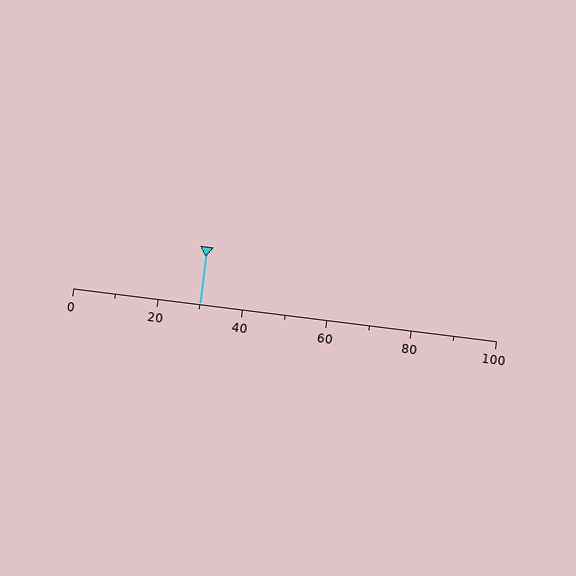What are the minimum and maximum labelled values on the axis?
The axis runs from 0 to 100.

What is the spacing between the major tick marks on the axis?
The major ticks are spaced 20 apart.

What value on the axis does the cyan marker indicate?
The marker indicates approximately 30.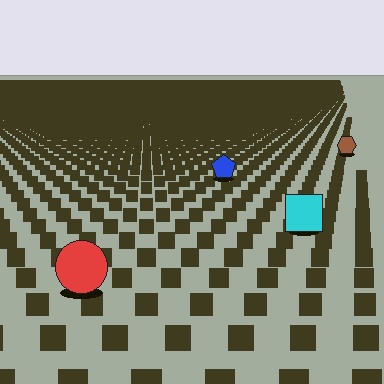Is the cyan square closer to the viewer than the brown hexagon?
Yes. The cyan square is closer — you can tell from the texture gradient: the ground texture is coarser near it.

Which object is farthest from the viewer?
The brown hexagon is farthest from the viewer. It appears smaller and the ground texture around it is denser.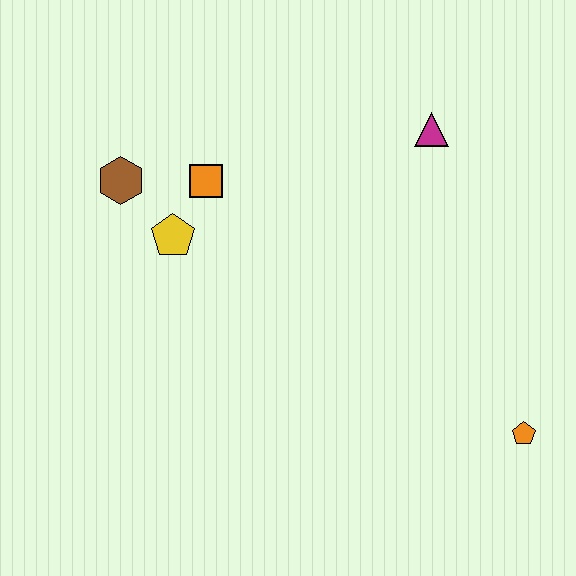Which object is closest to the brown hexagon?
The yellow pentagon is closest to the brown hexagon.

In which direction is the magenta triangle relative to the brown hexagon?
The magenta triangle is to the right of the brown hexagon.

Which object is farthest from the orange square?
The orange pentagon is farthest from the orange square.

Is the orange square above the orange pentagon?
Yes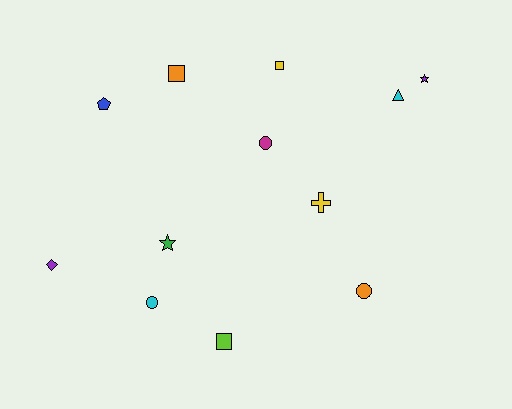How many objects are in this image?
There are 12 objects.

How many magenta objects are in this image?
There is 1 magenta object.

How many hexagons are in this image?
There are no hexagons.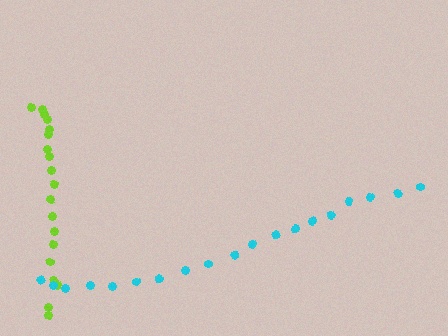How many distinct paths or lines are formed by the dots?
There are 2 distinct paths.